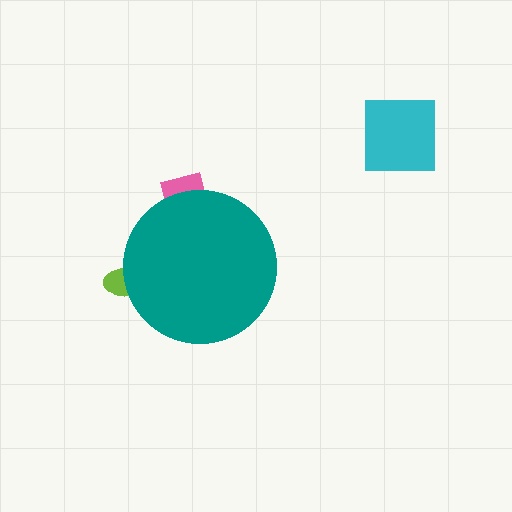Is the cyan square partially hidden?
No, the cyan square is fully visible.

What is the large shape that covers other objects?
A teal circle.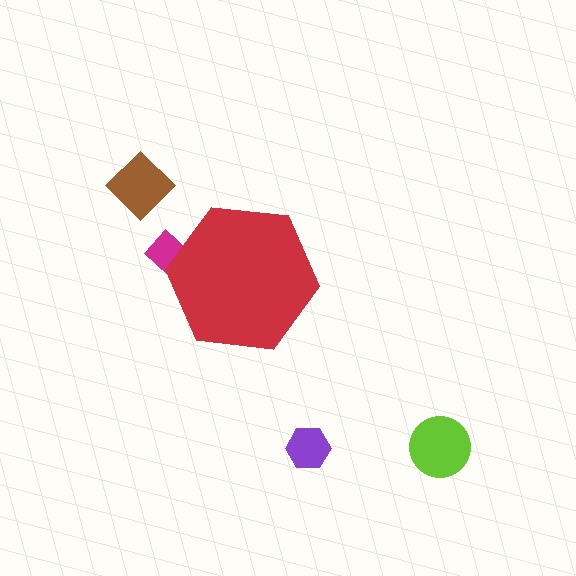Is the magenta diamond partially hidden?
Yes, the magenta diamond is partially hidden behind the red hexagon.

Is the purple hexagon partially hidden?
No, the purple hexagon is fully visible.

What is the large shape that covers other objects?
A red hexagon.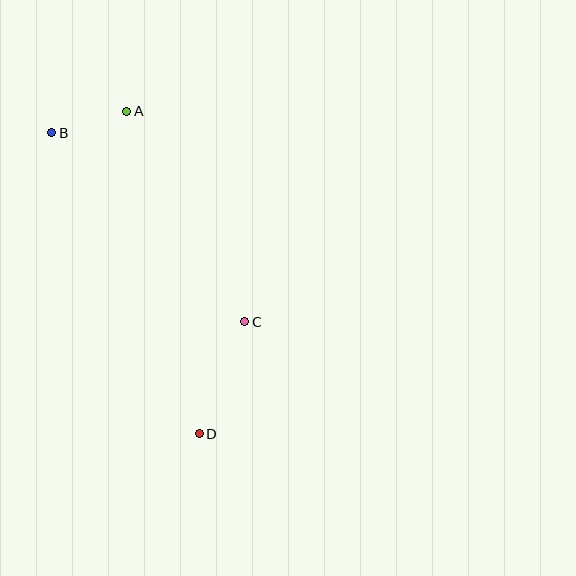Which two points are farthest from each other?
Points B and D are farthest from each other.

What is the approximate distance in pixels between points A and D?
The distance between A and D is approximately 331 pixels.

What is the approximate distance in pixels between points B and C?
The distance between B and C is approximately 270 pixels.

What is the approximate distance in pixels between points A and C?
The distance between A and C is approximately 241 pixels.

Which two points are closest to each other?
Points A and B are closest to each other.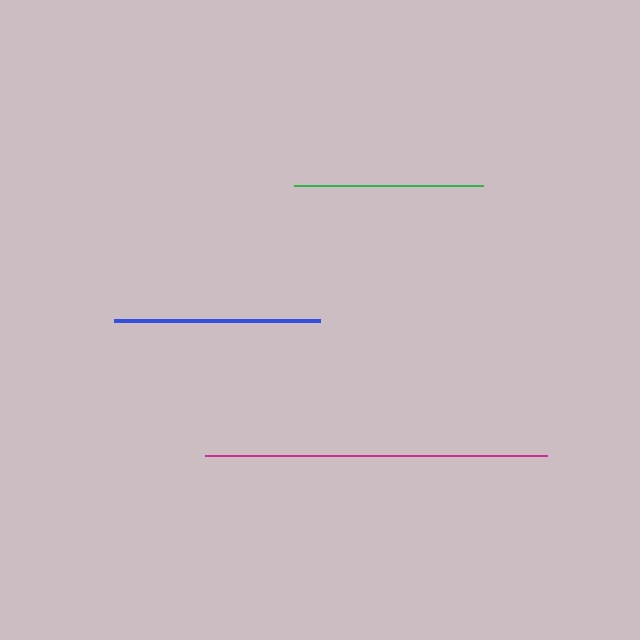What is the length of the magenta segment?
The magenta segment is approximately 342 pixels long.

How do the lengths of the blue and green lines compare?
The blue and green lines are approximately the same length.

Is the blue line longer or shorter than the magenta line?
The magenta line is longer than the blue line.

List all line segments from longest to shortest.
From longest to shortest: magenta, blue, green.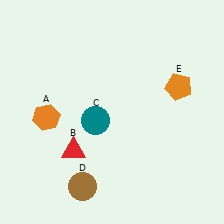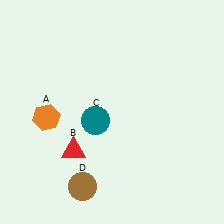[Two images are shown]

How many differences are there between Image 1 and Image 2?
There is 1 difference between the two images.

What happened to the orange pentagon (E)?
The orange pentagon (E) was removed in Image 2. It was in the top-right area of Image 1.